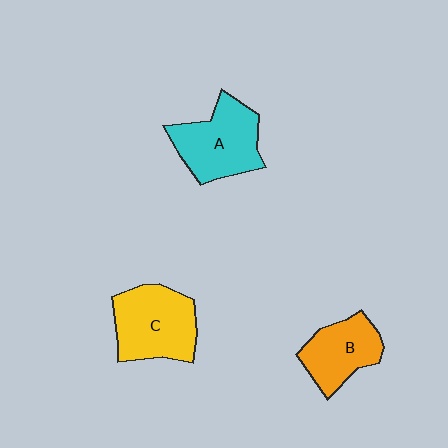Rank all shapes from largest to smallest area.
From largest to smallest: C (yellow), A (cyan), B (orange).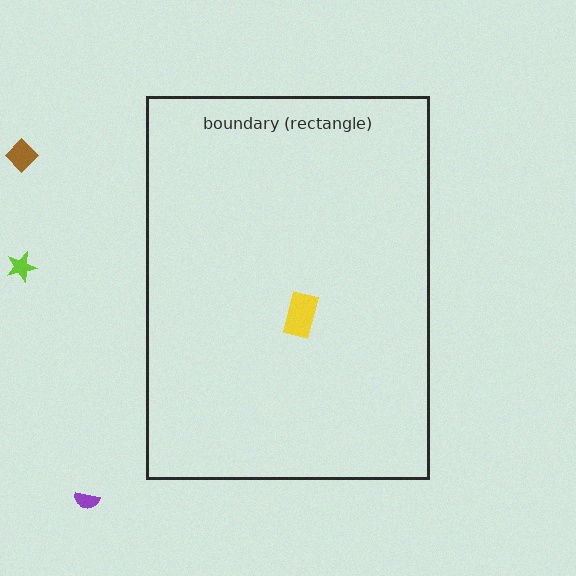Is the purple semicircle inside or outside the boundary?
Outside.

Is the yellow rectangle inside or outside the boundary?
Inside.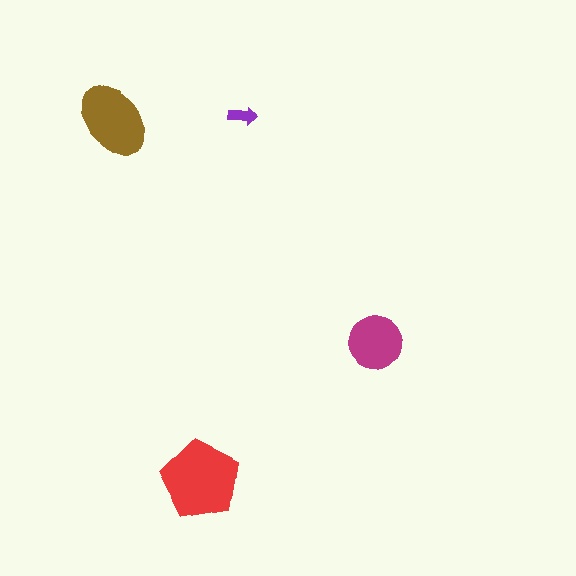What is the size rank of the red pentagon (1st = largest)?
1st.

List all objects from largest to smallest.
The red pentagon, the brown ellipse, the magenta circle, the purple arrow.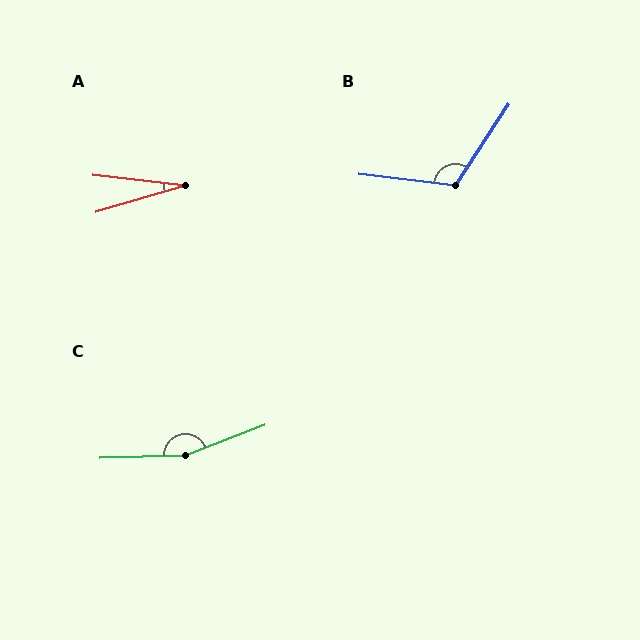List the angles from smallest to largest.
A (23°), B (116°), C (161°).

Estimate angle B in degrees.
Approximately 116 degrees.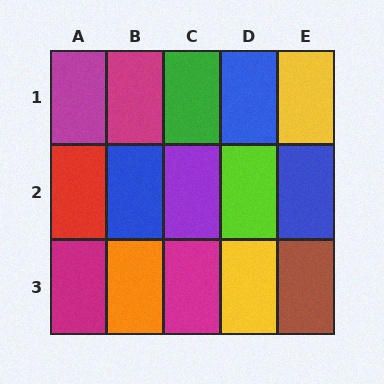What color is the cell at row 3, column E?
Brown.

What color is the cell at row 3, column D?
Yellow.